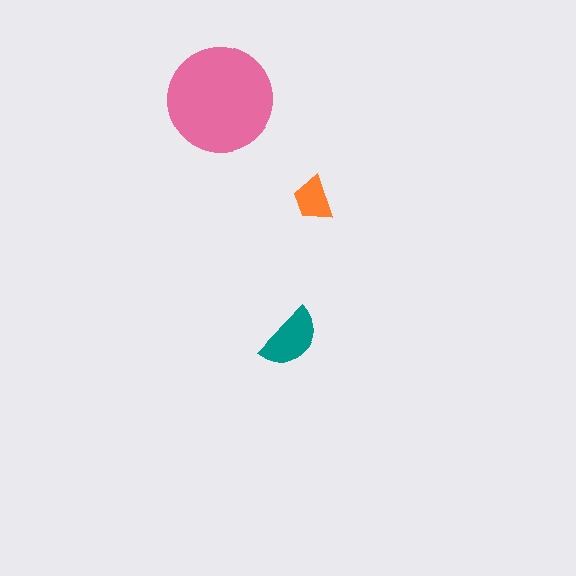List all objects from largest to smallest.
The pink circle, the teal semicircle, the orange trapezoid.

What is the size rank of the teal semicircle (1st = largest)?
2nd.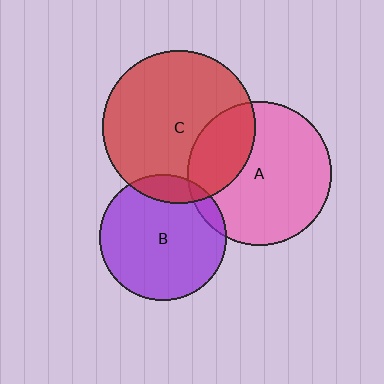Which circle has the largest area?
Circle C (red).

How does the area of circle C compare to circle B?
Approximately 1.5 times.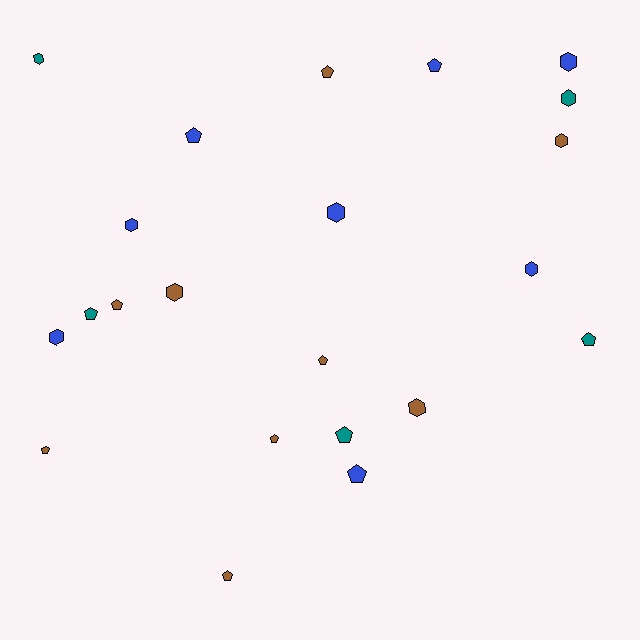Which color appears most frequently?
Brown, with 9 objects.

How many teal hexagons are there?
There are 2 teal hexagons.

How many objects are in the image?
There are 22 objects.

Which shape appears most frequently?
Pentagon, with 12 objects.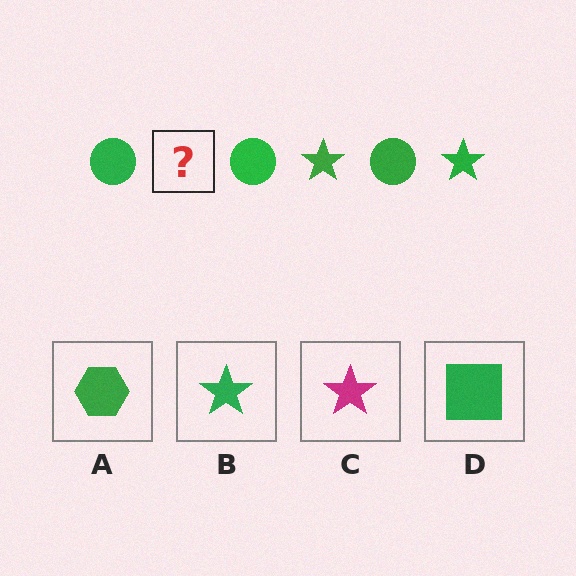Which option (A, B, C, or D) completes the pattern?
B.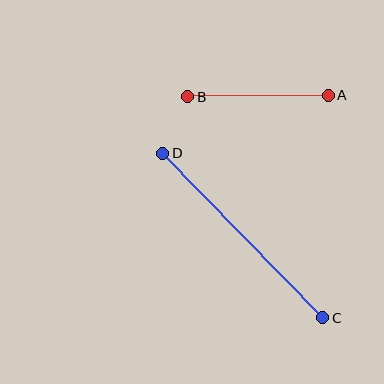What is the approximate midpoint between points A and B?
The midpoint is at approximately (258, 96) pixels.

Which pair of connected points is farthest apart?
Points C and D are farthest apart.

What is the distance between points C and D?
The distance is approximately 229 pixels.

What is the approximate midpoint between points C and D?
The midpoint is at approximately (243, 236) pixels.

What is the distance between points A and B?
The distance is approximately 140 pixels.